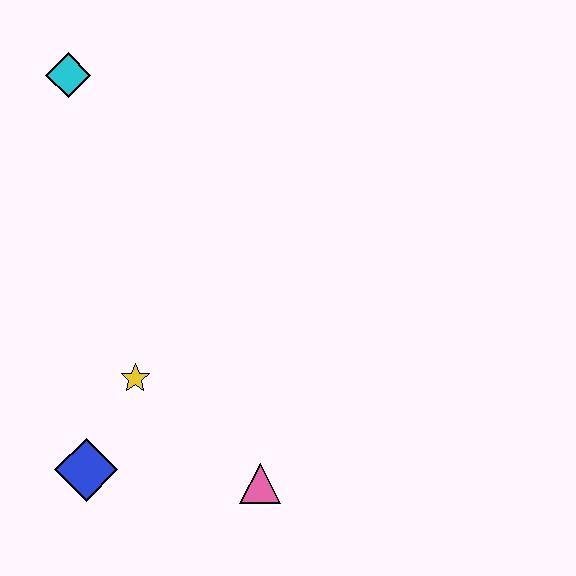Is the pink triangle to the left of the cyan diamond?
No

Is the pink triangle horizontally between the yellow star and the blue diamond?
No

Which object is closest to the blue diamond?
The yellow star is closest to the blue diamond.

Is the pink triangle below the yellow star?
Yes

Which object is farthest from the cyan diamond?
The pink triangle is farthest from the cyan diamond.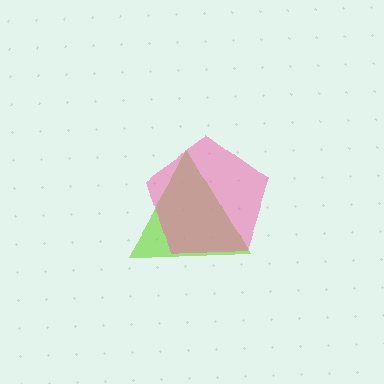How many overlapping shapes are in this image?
There are 2 overlapping shapes in the image.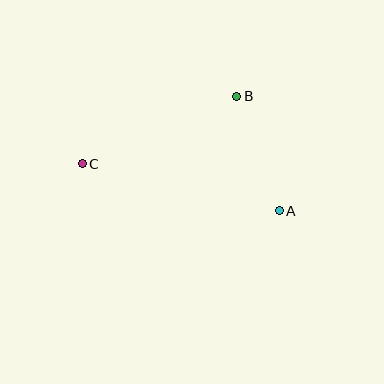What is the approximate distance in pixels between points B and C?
The distance between B and C is approximately 169 pixels.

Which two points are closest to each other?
Points A and B are closest to each other.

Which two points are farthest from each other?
Points A and C are farthest from each other.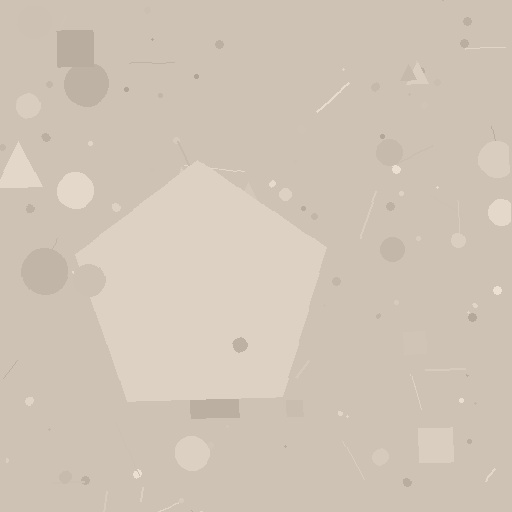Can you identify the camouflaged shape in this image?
The camouflaged shape is a pentagon.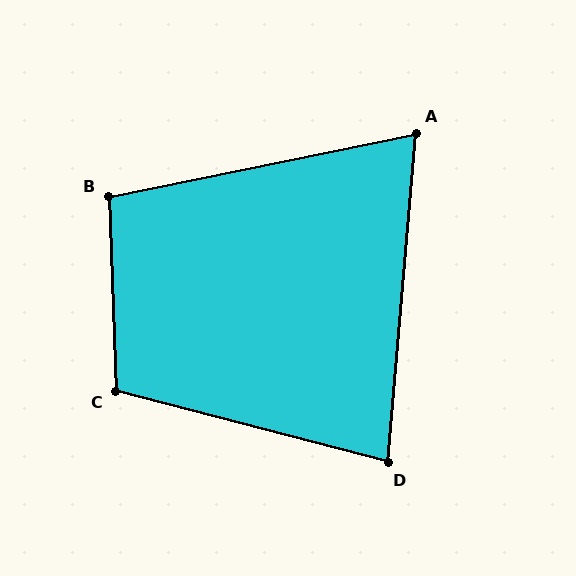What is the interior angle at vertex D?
Approximately 80 degrees (acute).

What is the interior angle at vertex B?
Approximately 100 degrees (obtuse).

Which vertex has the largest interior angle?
C, at approximately 107 degrees.